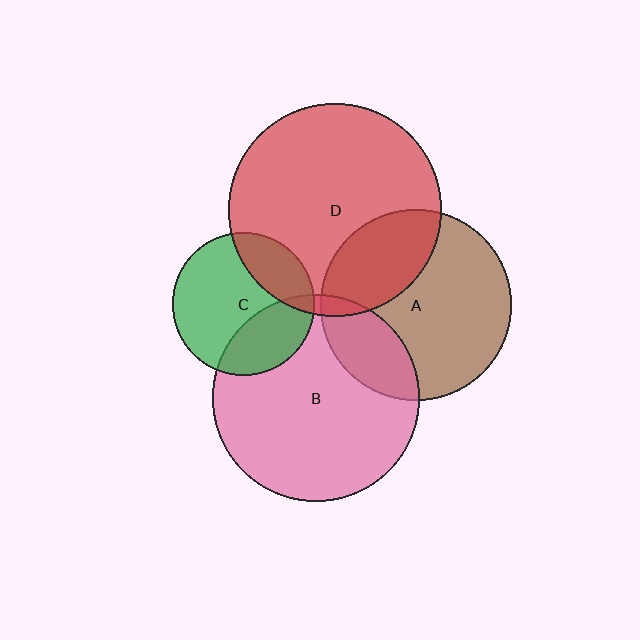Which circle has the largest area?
Circle D (red).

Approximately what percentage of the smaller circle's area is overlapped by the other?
Approximately 30%.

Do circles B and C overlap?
Yes.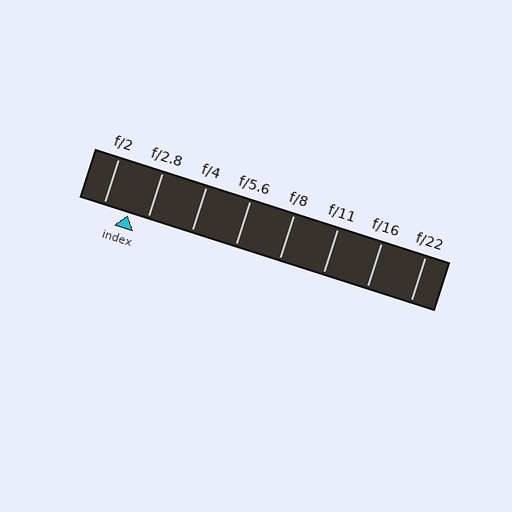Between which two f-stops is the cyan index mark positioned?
The index mark is between f/2 and f/2.8.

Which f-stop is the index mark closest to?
The index mark is closest to f/2.8.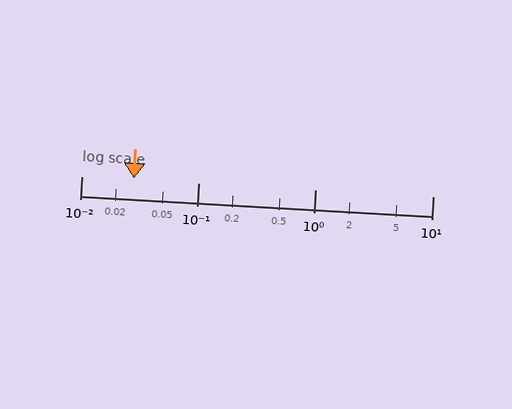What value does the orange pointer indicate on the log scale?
The pointer indicates approximately 0.028.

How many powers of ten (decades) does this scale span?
The scale spans 3 decades, from 0.01 to 10.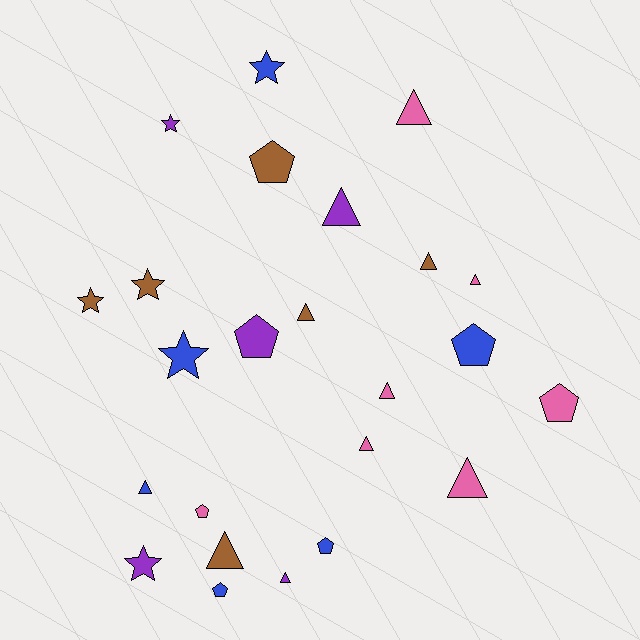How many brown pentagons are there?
There is 1 brown pentagon.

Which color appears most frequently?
Pink, with 7 objects.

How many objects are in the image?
There are 24 objects.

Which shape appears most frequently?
Triangle, with 11 objects.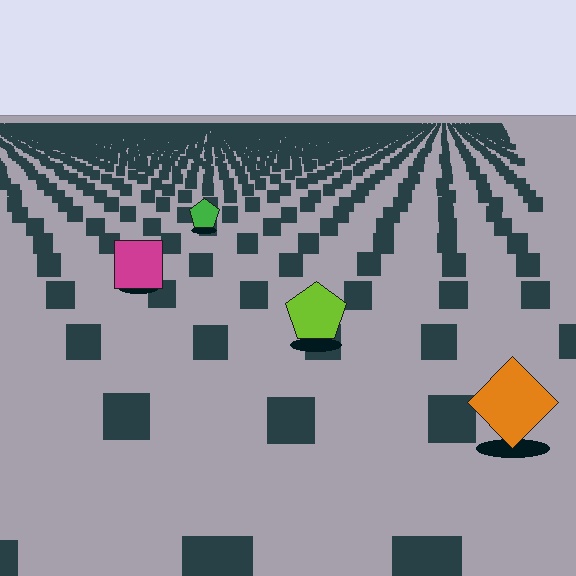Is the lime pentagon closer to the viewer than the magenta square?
Yes. The lime pentagon is closer — you can tell from the texture gradient: the ground texture is coarser near it.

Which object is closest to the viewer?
The orange diamond is closest. The texture marks near it are larger and more spread out.